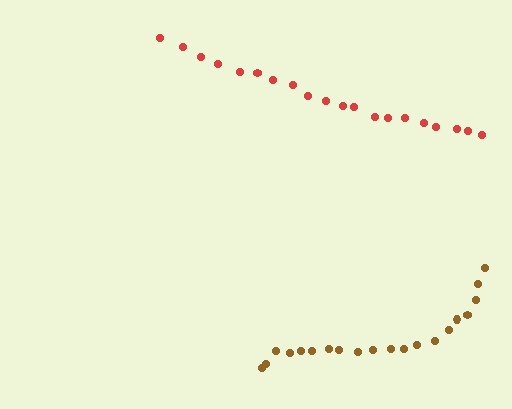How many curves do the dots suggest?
There are 2 distinct paths.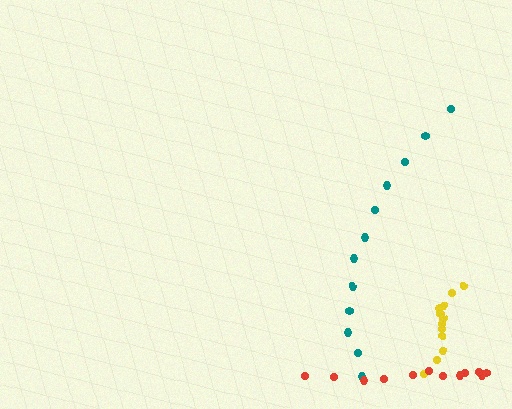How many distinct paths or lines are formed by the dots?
There are 3 distinct paths.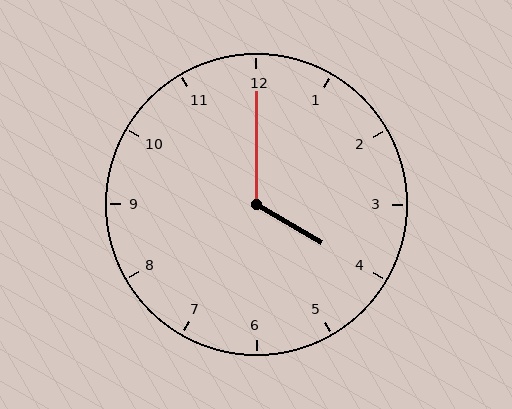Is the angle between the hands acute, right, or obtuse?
It is obtuse.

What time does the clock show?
4:00.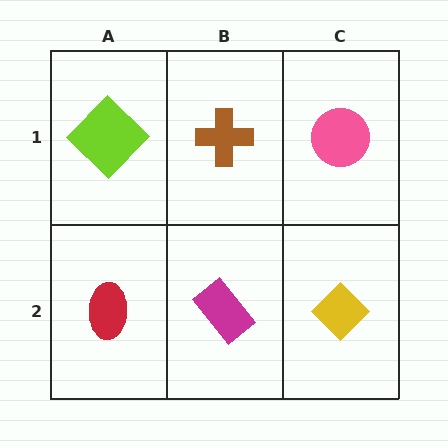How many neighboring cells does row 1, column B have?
3.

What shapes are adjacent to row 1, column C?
A yellow diamond (row 2, column C), a brown cross (row 1, column B).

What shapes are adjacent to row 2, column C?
A pink circle (row 1, column C), a magenta rectangle (row 2, column B).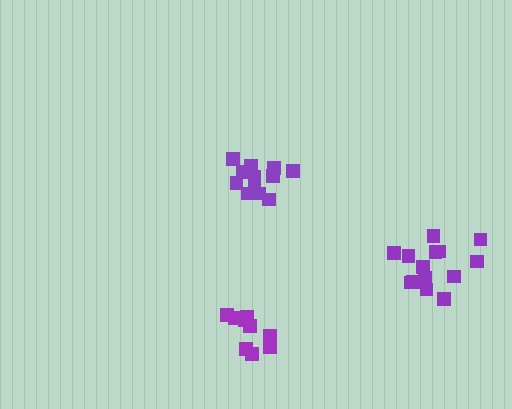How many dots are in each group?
Group 1: 14 dots, Group 2: 12 dots, Group 3: 10 dots (36 total).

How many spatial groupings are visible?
There are 3 spatial groupings.